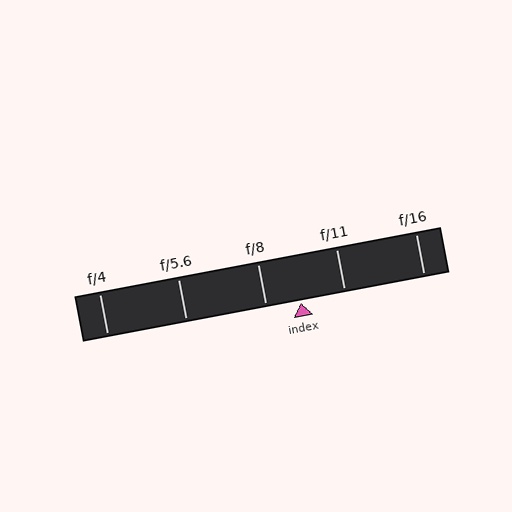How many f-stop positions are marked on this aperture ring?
There are 5 f-stop positions marked.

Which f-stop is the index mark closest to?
The index mark is closest to f/8.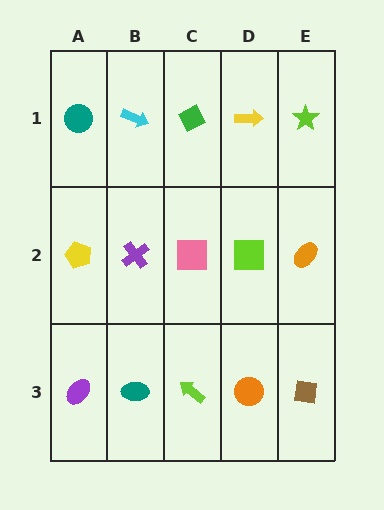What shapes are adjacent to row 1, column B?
A purple cross (row 2, column B), a teal circle (row 1, column A), a green diamond (row 1, column C).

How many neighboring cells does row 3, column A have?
2.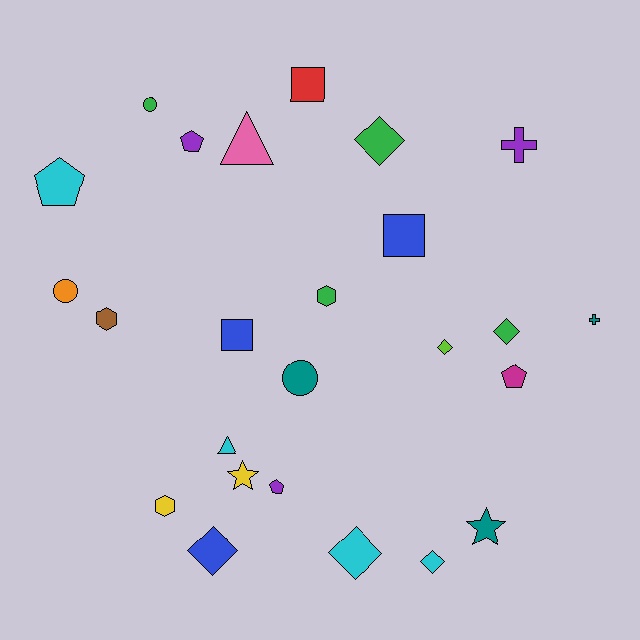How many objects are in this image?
There are 25 objects.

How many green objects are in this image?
There are 4 green objects.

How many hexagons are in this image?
There are 3 hexagons.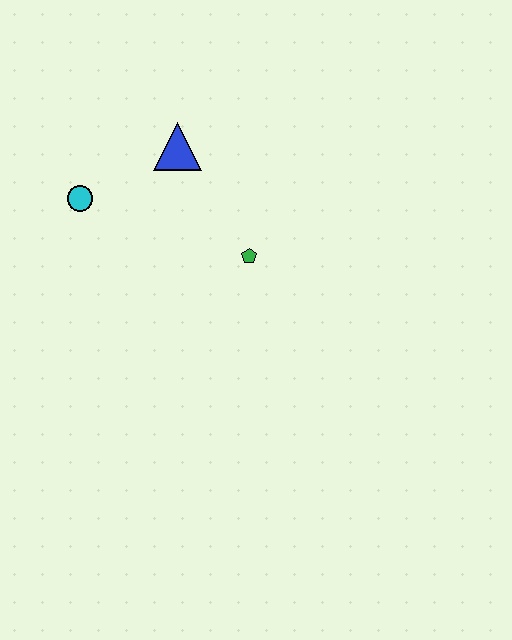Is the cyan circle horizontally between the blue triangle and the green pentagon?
No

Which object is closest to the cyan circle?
The blue triangle is closest to the cyan circle.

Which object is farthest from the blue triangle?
The green pentagon is farthest from the blue triangle.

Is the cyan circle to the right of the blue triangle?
No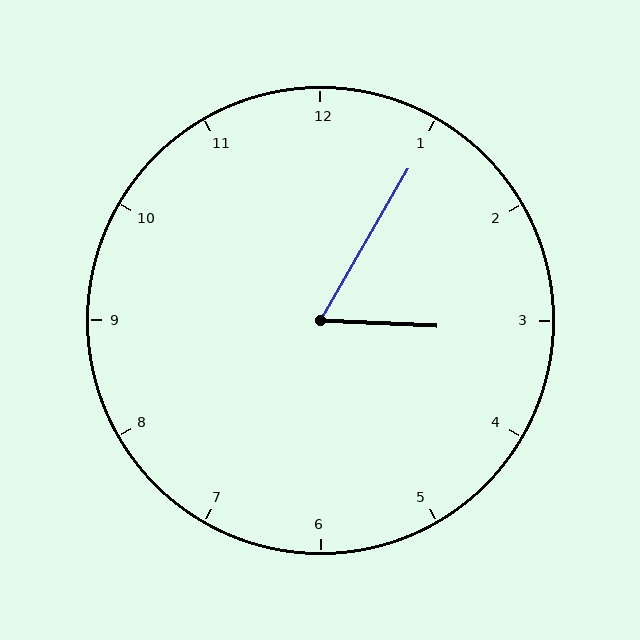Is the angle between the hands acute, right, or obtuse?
It is acute.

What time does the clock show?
3:05.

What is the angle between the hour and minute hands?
Approximately 62 degrees.